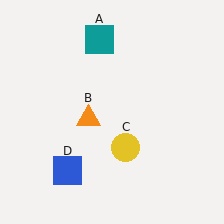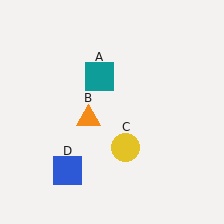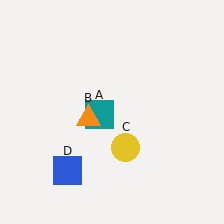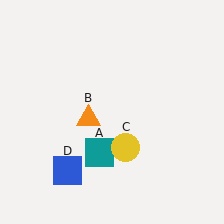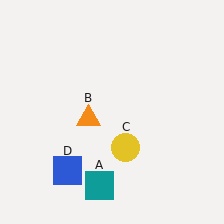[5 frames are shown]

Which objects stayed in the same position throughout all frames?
Orange triangle (object B) and yellow circle (object C) and blue square (object D) remained stationary.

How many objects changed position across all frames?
1 object changed position: teal square (object A).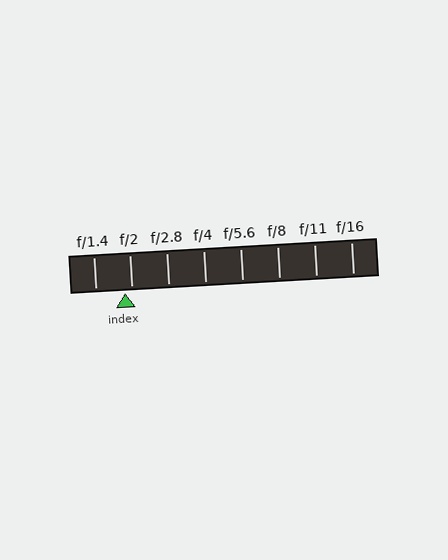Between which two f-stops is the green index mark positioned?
The index mark is between f/1.4 and f/2.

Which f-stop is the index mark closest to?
The index mark is closest to f/2.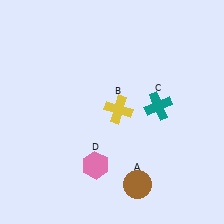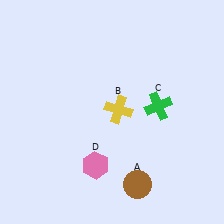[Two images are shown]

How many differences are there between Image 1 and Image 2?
There is 1 difference between the two images.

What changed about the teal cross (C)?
In Image 1, C is teal. In Image 2, it changed to green.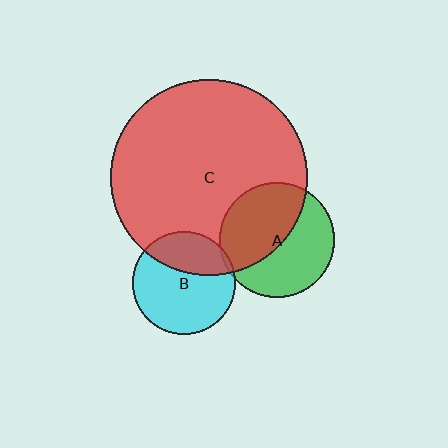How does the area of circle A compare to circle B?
Approximately 1.3 times.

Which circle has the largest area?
Circle C (red).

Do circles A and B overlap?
Yes.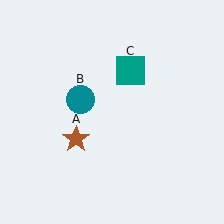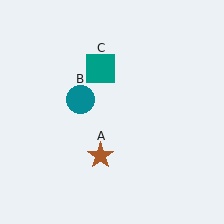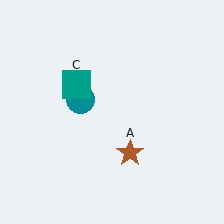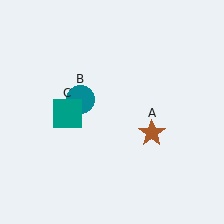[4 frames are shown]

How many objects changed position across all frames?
2 objects changed position: brown star (object A), teal square (object C).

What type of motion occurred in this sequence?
The brown star (object A), teal square (object C) rotated counterclockwise around the center of the scene.